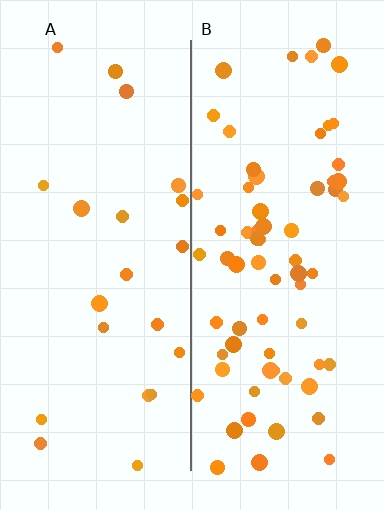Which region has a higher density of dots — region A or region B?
B (the right).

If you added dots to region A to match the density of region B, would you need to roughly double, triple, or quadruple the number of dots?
Approximately triple.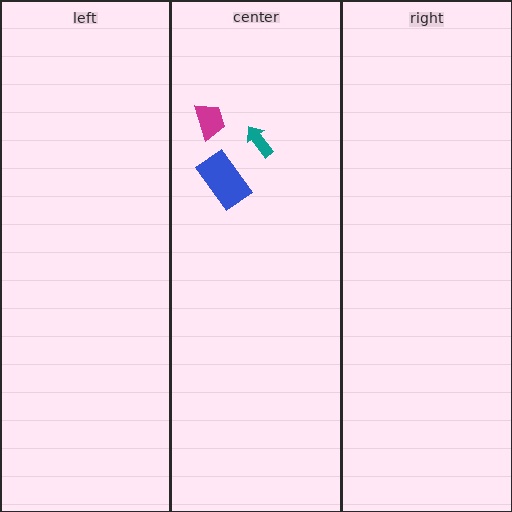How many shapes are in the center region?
3.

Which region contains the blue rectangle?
The center region.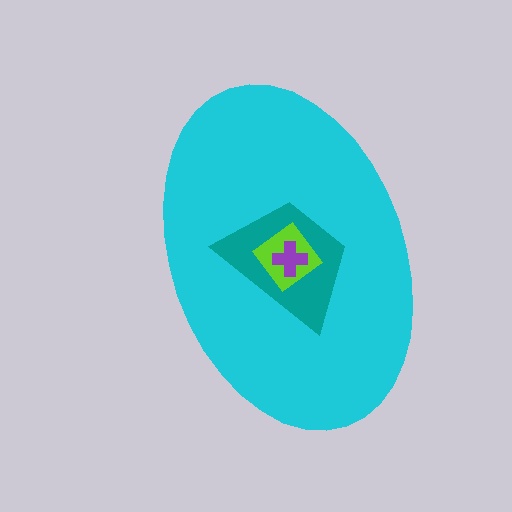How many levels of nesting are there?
4.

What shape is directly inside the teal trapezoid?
The lime diamond.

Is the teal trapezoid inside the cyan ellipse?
Yes.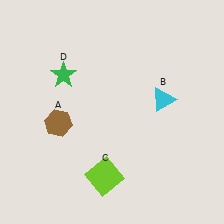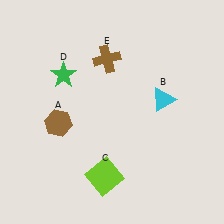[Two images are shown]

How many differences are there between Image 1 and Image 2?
There is 1 difference between the two images.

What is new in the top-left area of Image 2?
A brown cross (E) was added in the top-left area of Image 2.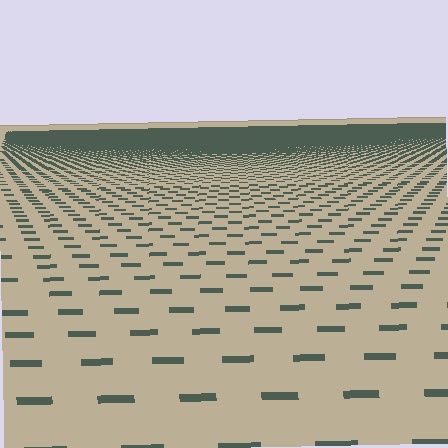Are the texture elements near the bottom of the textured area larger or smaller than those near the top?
Larger. Near the bottom, elements are closer to the viewer and appear at a bigger on-screen size.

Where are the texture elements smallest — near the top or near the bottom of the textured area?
Near the top.